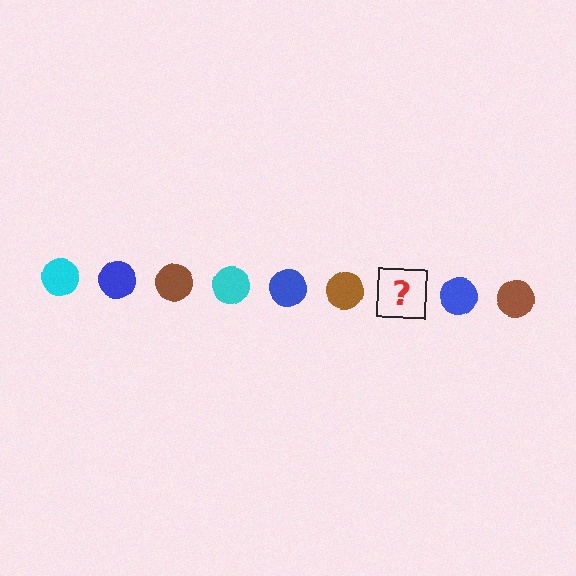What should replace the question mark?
The question mark should be replaced with a cyan circle.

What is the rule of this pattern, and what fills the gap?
The rule is that the pattern cycles through cyan, blue, brown circles. The gap should be filled with a cyan circle.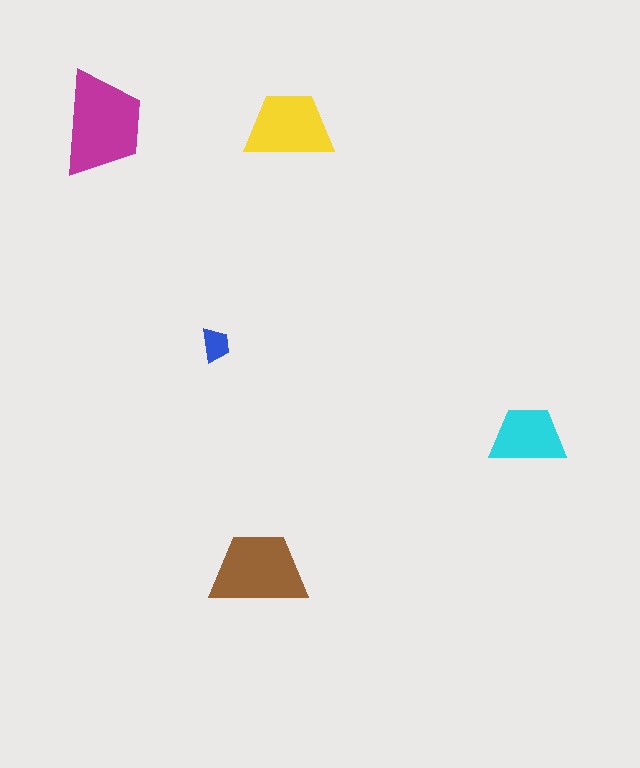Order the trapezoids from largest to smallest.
the magenta one, the brown one, the yellow one, the cyan one, the blue one.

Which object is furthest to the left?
The magenta trapezoid is leftmost.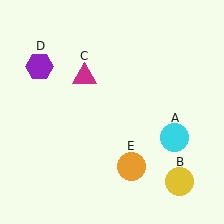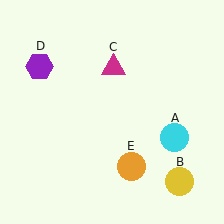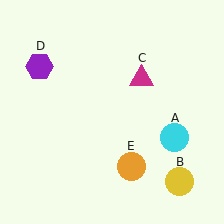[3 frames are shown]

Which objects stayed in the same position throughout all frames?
Cyan circle (object A) and yellow circle (object B) and purple hexagon (object D) and orange circle (object E) remained stationary.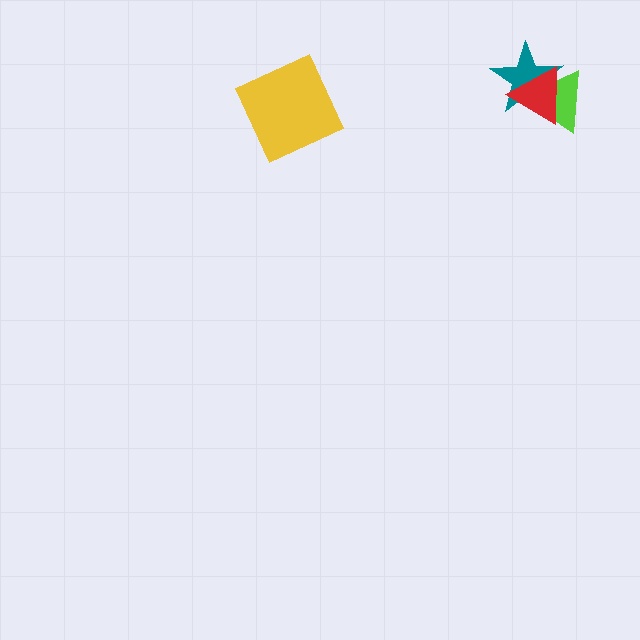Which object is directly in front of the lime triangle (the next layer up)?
The teal star is directly in front of the lime triangle.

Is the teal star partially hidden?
Yes, it is partially covered by another shape.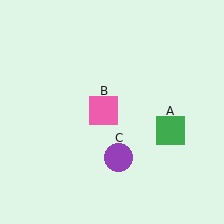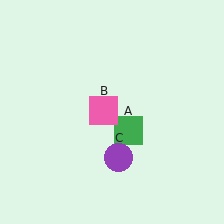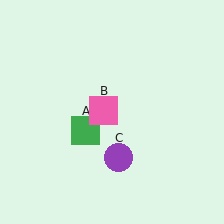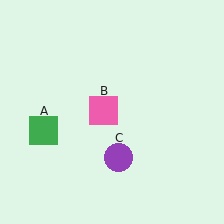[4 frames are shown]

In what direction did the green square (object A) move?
The green square (object A) moved left.